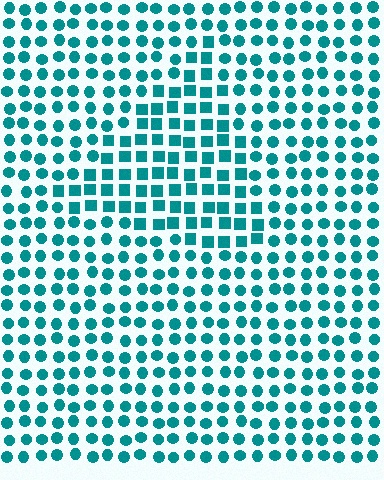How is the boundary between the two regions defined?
The boundary is defined by a change in element shape: squares inside vs. circles outside. All elements share the same color and spacing.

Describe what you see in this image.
The image is filled with small teal elements arranged in a uniform grid. A triangle-shaped region contains squares, while the surrounding area contains circles. The boundary is defined purely by the change in element shape.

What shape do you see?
I see a triangle.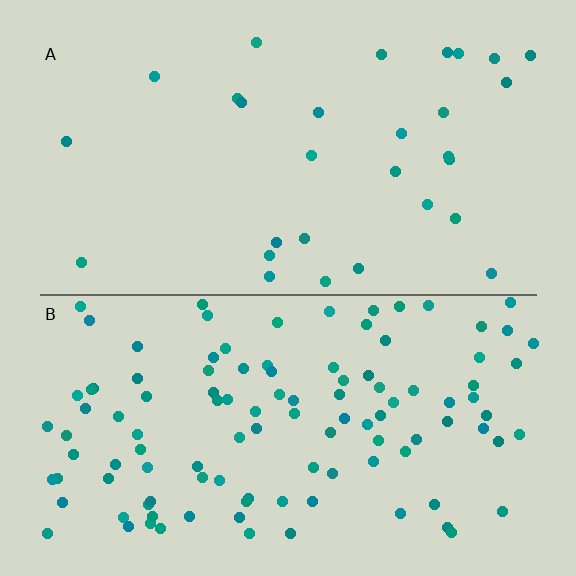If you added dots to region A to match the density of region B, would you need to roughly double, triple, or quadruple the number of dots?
Approximately quadruple.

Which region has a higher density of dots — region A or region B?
B (the bottom).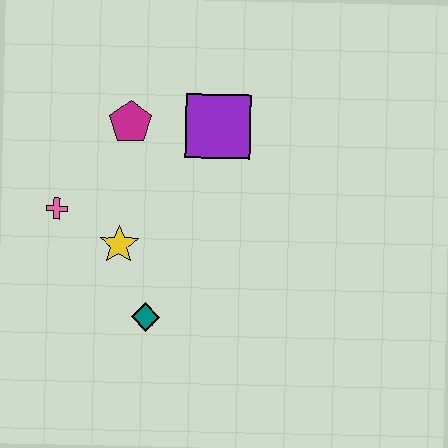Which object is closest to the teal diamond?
The yellow star is closest to the teal diamond.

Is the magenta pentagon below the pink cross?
No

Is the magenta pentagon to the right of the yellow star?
Yes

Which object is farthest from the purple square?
The teal diamond is farthest from the purple square.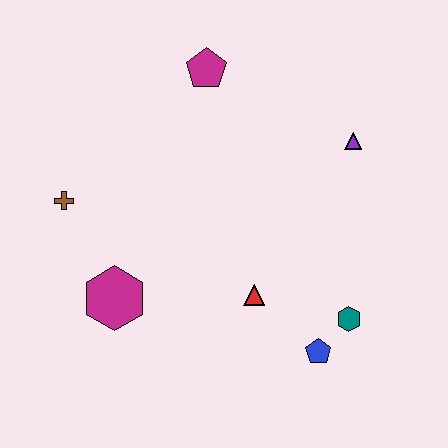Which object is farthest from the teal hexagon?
The brown cross is farthest from the teal hexagon.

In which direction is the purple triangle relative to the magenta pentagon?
The purple triangle is to the right of the magenta pentagon.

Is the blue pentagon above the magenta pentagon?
No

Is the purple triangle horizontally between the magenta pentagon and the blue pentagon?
No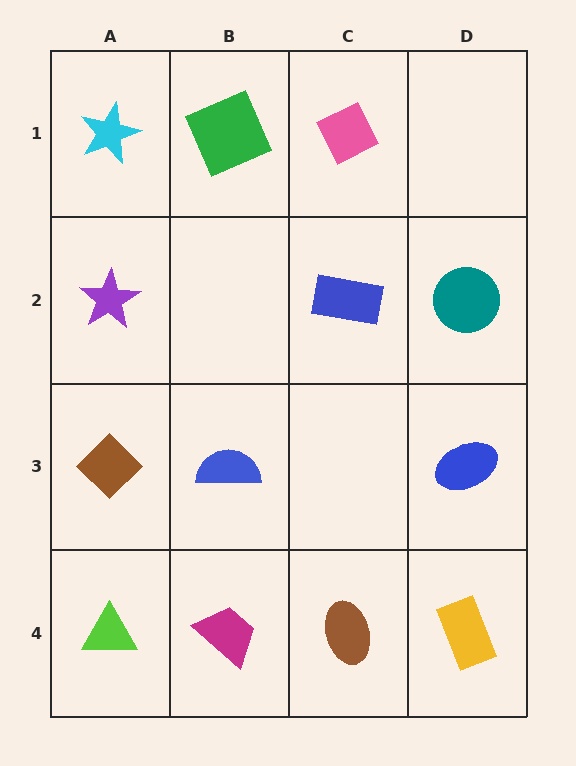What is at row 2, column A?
A purple star.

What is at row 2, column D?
A teal circle.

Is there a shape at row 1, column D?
No, that cell is empty.